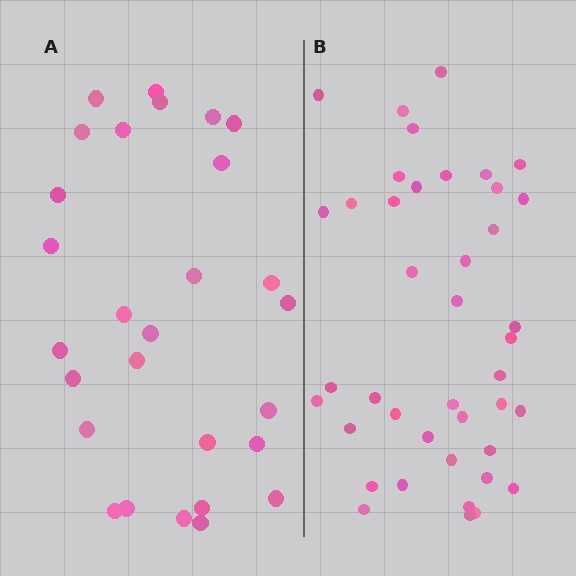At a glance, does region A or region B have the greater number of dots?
Region B (the right region) has more dots.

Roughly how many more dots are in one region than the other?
Region B has approximately 15 more dots than region A.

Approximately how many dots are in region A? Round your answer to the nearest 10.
About 30 dots. (The exact count is 28, which rounds to 30.)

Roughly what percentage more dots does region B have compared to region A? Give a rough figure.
About 45% more.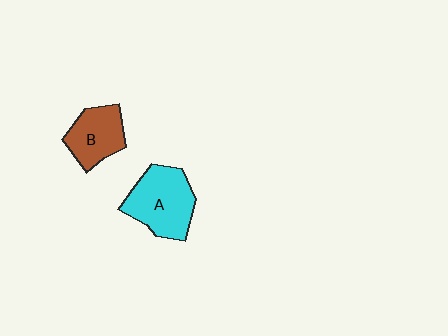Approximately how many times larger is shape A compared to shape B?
Approximately 1.4 times.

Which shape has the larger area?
Shape A (cyan).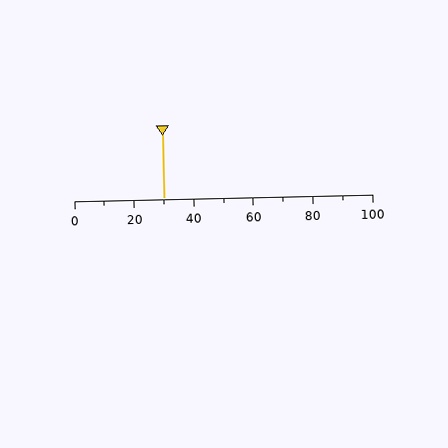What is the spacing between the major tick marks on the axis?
The major ticks are spaced 20 apart.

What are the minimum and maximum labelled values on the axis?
The axis runs from 0 to 100.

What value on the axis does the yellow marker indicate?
The marker indicates approximately 30.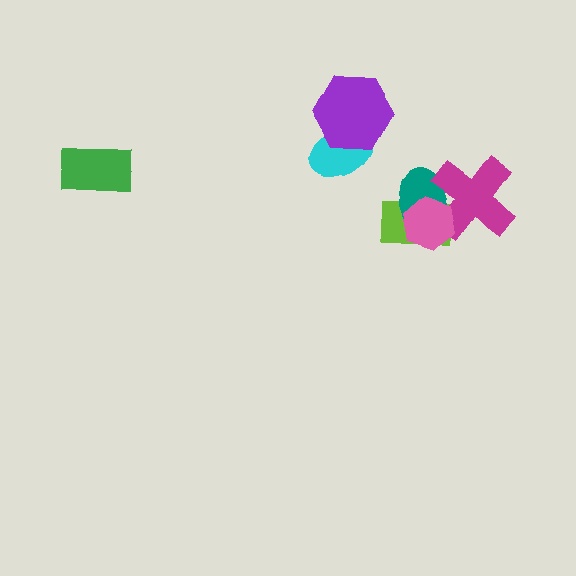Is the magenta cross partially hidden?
Yes, it is partially covered by another shape.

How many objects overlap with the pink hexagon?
3 objects overlap with the pink hexagon.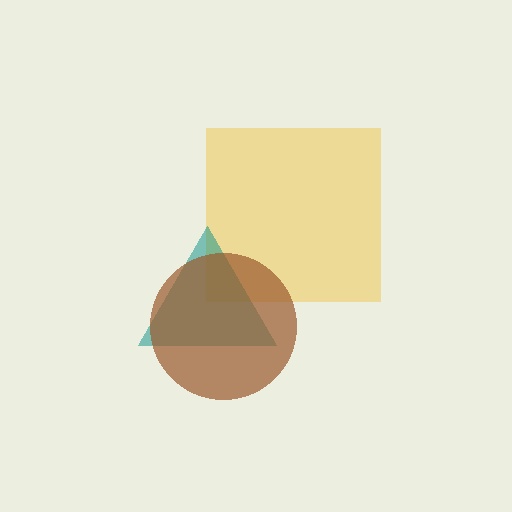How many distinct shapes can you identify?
There are 3 distinct shapes: a yellow square, a teal triangle, a brown circle.